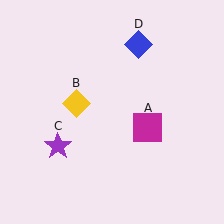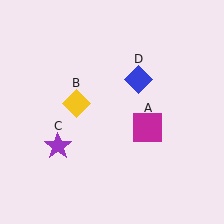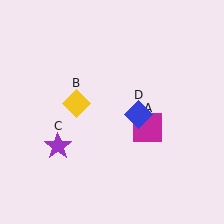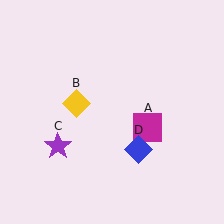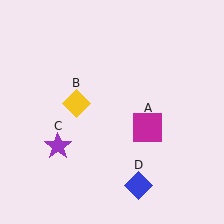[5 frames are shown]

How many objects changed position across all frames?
1 object changed position: blue diamond (object D).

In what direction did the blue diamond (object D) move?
The blue diamond (object D) moved down.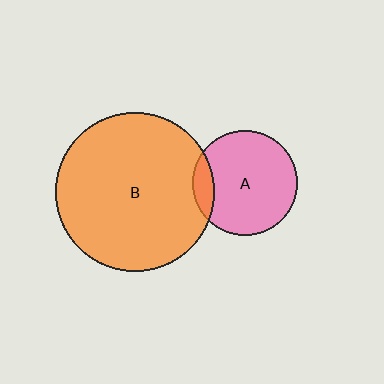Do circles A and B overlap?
Yes.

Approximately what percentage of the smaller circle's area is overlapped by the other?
Approximately 10%.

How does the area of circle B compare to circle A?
Approximately 2.3 times.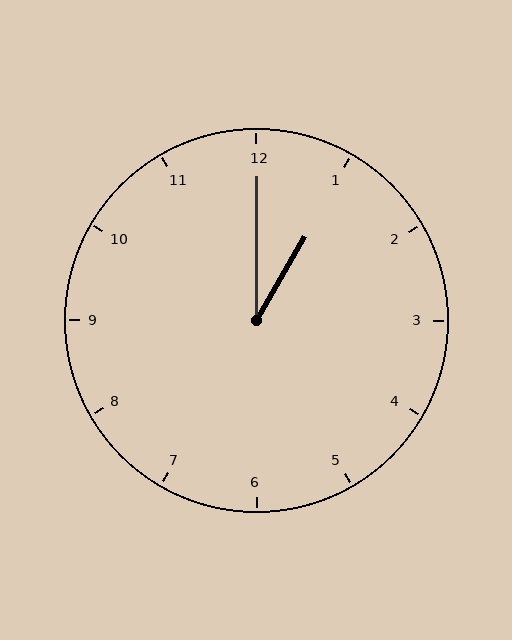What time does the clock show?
1:00.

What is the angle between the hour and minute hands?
Approximately 30 degrees.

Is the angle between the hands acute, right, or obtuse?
It is acute.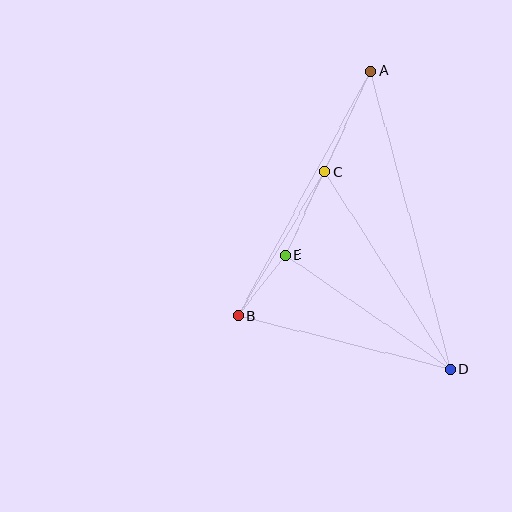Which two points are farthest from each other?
Points A and D are farthest from each other.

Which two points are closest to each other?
Points B and E are closest to each other.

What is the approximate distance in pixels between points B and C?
The distance between B and C is approximately 168 pixels.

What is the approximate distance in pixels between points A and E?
The distance between A and E is approximately 202 pixels.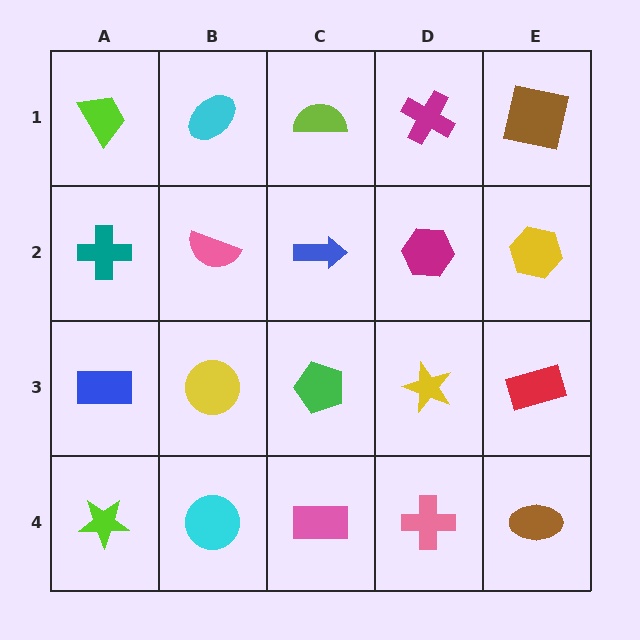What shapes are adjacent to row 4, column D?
A yellow star (row 3, column D), a pink rectangle (row 4, column C), a brown ellipse (row 4, column E).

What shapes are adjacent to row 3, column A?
A teal cross (row 2, column A), a lime star (row 4, column A), a yellow circle (row 3, column B).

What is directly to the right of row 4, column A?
A cyan circle.